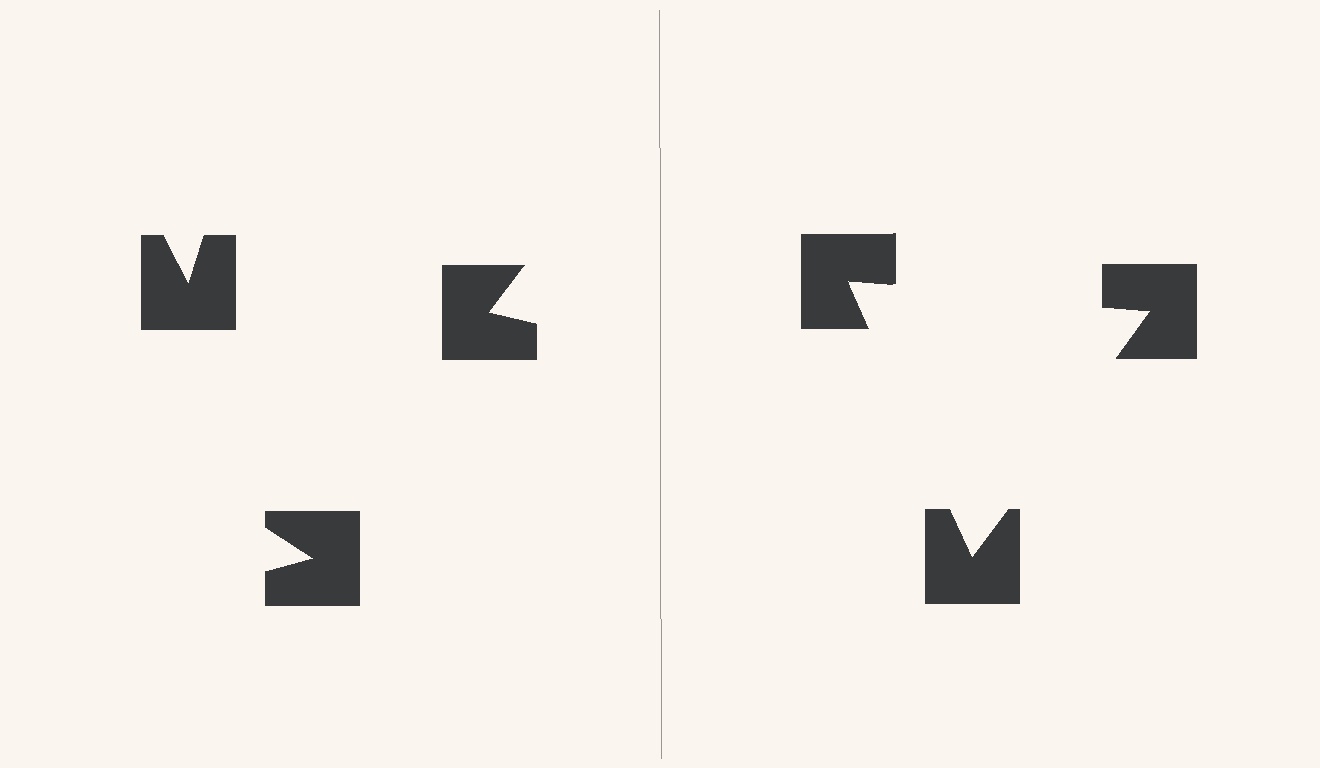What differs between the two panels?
The notched squares are positioned identically on both sides; only the wedge orientations differ. On the right they align to a triangle; on the left they are misaligned.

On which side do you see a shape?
An illusory triangle appears on the right side. On the left side the wedge cuts are rotated, so no coherent shape forms.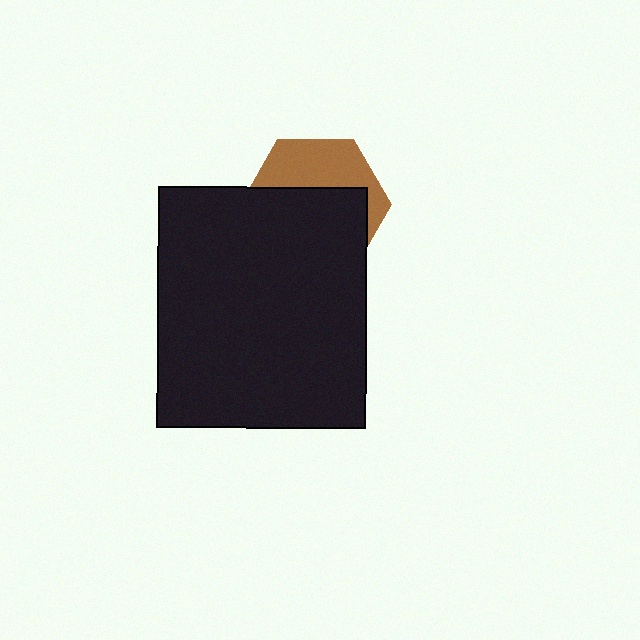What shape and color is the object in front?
The object in front is a black rectangle.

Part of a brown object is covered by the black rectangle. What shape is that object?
It is a hexagon.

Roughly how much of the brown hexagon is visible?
A small part of it is visible (roughly 39%).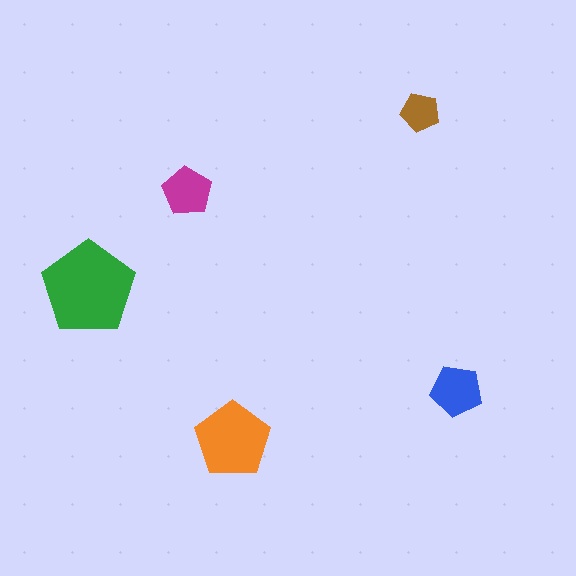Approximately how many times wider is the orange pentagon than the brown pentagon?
About 2 times wider.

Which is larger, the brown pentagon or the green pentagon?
The green one.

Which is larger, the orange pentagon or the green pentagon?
The green one.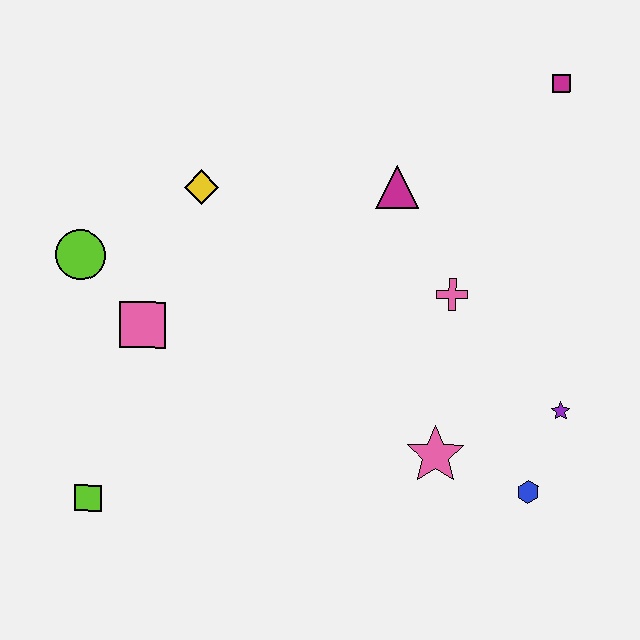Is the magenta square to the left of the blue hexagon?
No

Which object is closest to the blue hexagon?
The purple star is closest to the blue hexagon.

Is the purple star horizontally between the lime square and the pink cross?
No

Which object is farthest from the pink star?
The lime circle is farthest from the pink star.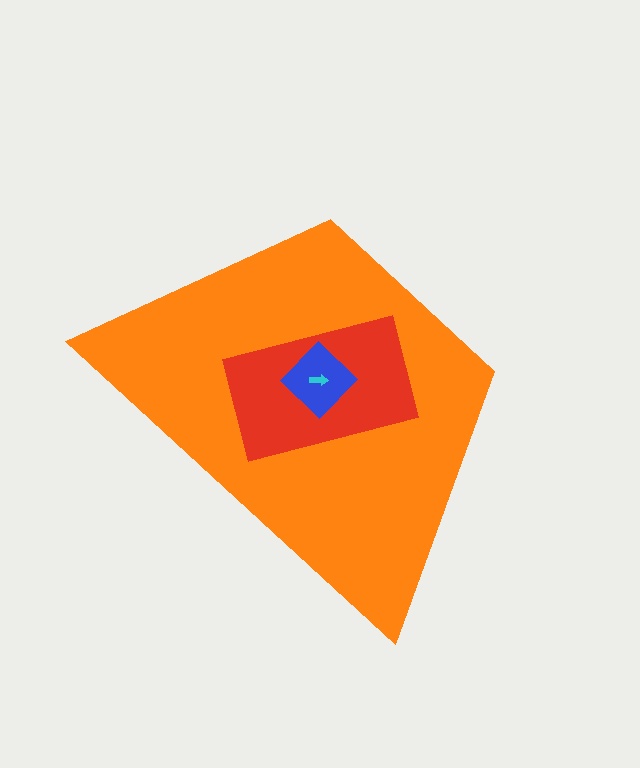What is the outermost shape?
The orange trapezoid.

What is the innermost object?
The cyan arrow.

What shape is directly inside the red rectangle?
The blue diamond.